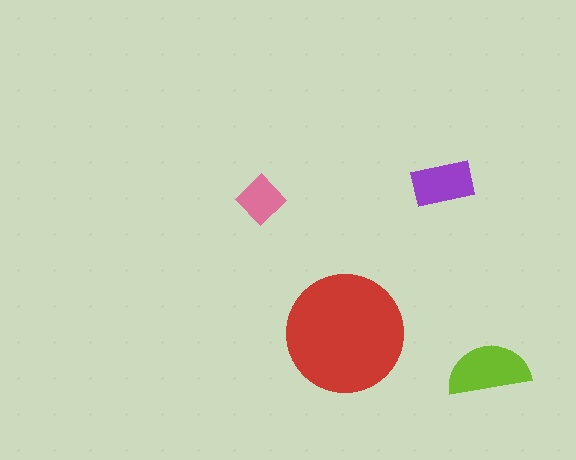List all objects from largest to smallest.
The red circle, the lime semicircle, the purple rectangle, the pink diamond.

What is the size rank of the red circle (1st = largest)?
1st.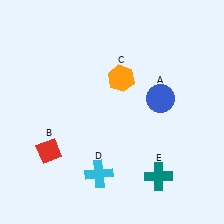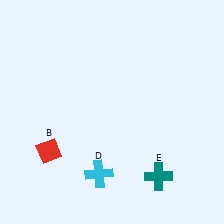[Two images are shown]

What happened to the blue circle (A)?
The blue circle (A) was removed in Image 2. It was in the top-right area of Image 1.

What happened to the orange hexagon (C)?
The orange hexagon (C) was removed in Image 2. It was in the top-right area of Image 1.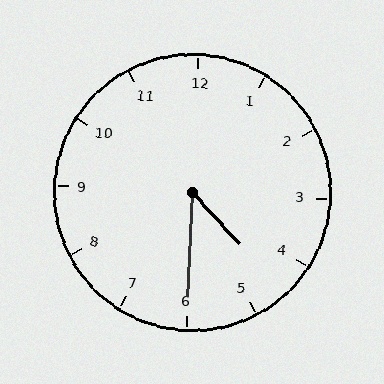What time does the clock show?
4:30.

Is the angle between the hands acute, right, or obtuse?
It is acute.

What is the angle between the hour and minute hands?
Approximately 45 degrees.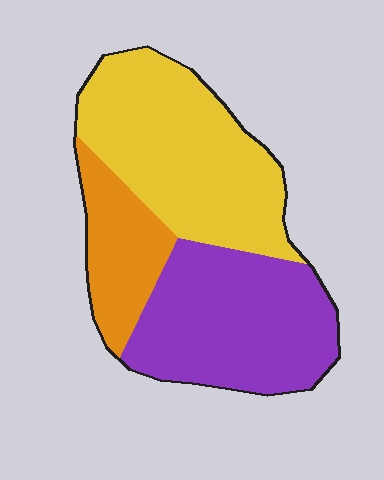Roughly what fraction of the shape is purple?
Purple takes up about two fifths (2/5) of the shape.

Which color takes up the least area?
Orange, at roughly 20%.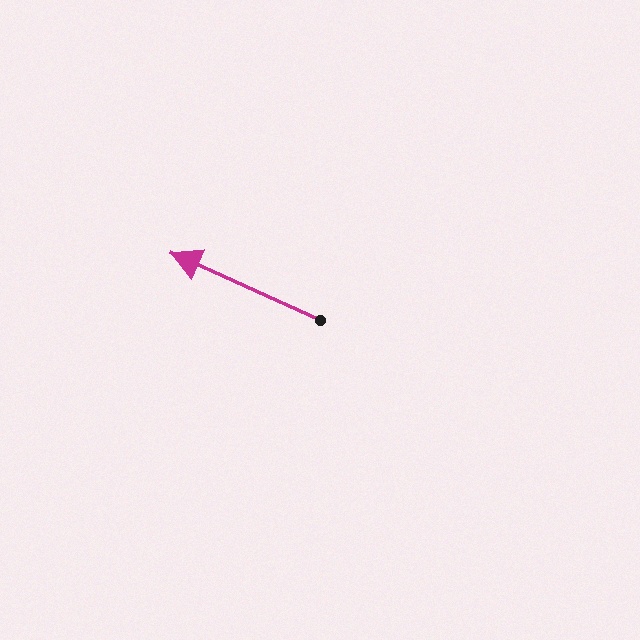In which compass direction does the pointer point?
Northwest.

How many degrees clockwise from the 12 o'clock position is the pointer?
Approximately 294 degrees.